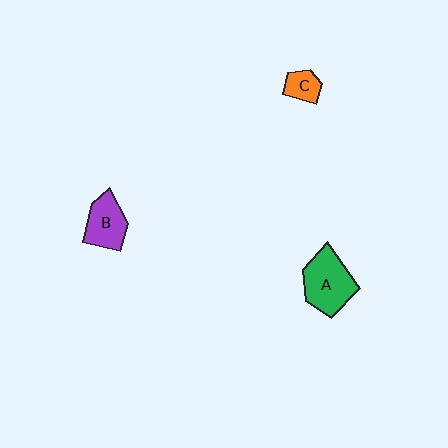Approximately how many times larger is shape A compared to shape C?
Approximately 2.6 times.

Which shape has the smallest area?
Shape C (orange).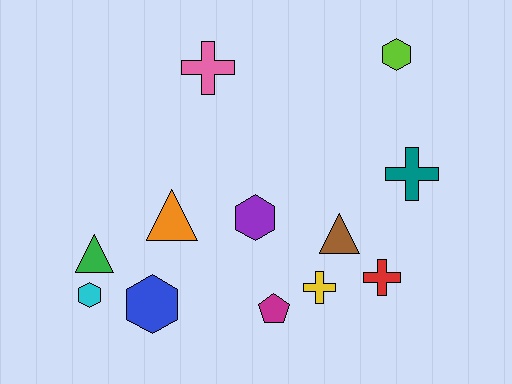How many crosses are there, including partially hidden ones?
There are 4 crosses.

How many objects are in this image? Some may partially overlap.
There are 12 objects.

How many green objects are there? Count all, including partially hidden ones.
There is 1 green object.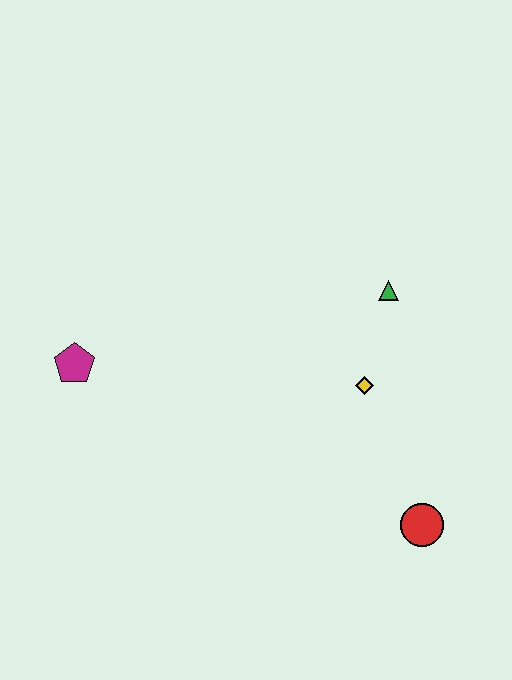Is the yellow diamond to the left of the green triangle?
Yes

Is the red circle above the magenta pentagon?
No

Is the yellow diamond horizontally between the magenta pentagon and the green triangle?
Yes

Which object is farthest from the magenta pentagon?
The red circle is farthest from the magenta pentagon.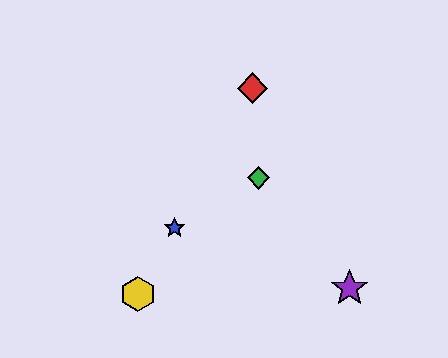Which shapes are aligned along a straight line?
The red diamond, the blue star, the yellow hexagon are aligned along a straight line.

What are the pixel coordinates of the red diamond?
The red diamond is at (252, 88).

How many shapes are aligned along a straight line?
3 shapes (the red diamond, the blue star, the yellow hexagon) are aligned along a straight line.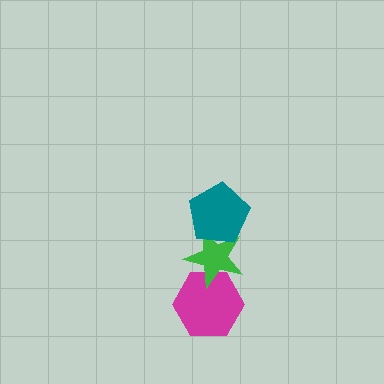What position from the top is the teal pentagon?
The teal pentagon is 1st from the top.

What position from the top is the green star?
The green star is 2nd from the top.